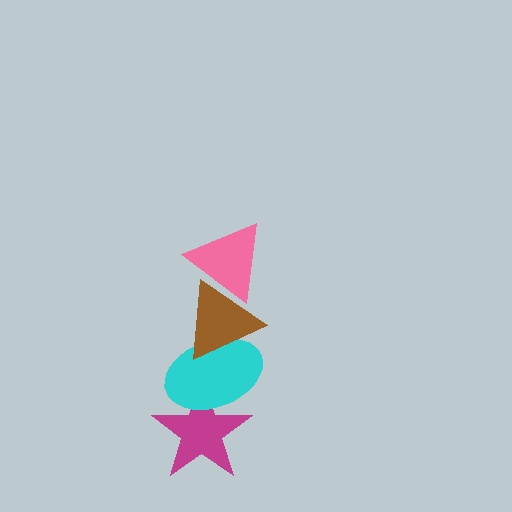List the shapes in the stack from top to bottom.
From top to bottom: the pink triangle, the brown triangle, the cyan ellipse, the magenta star.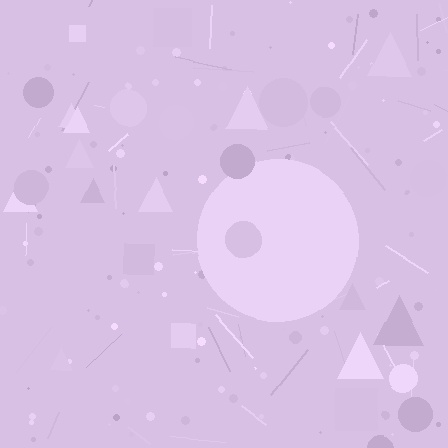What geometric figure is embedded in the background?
A circle is embedded in the background.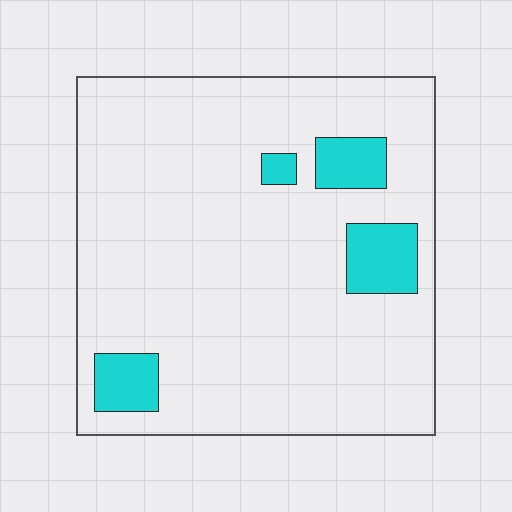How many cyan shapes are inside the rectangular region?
4.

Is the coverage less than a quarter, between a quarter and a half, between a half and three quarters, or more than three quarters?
Less than a quarter.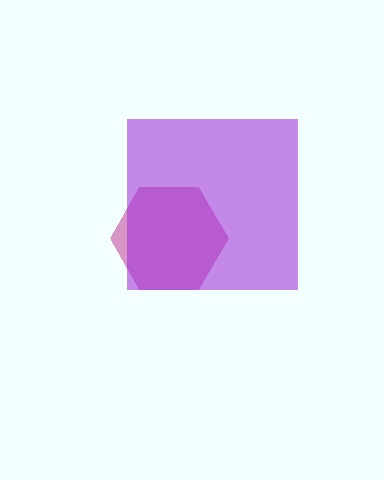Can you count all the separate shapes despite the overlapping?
Yes, there are 2 separate shapes.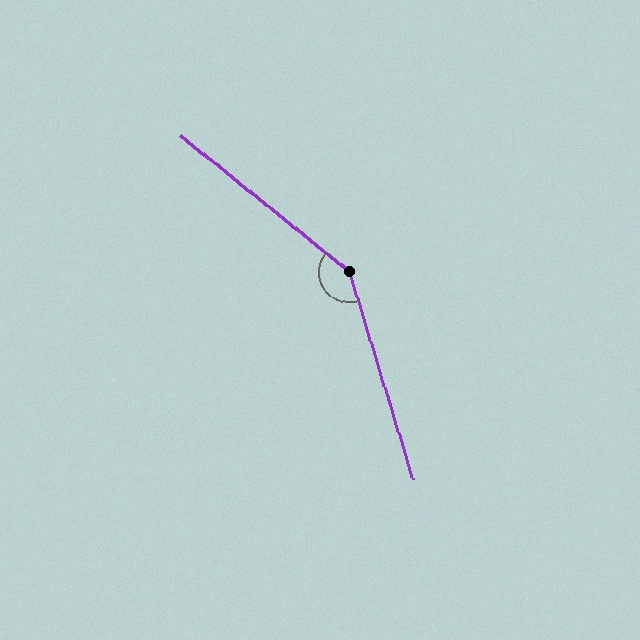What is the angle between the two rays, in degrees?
Approximately 146 degrees.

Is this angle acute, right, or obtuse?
It is obtuse.